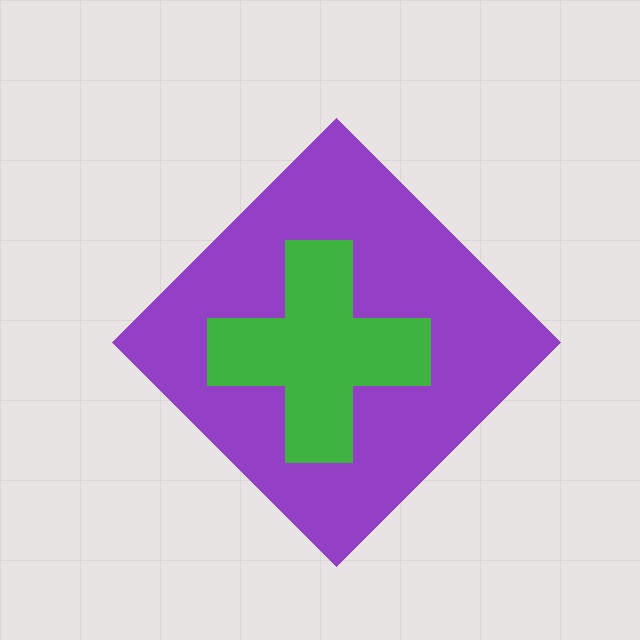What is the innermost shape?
The green cross.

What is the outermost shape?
The purple diamond.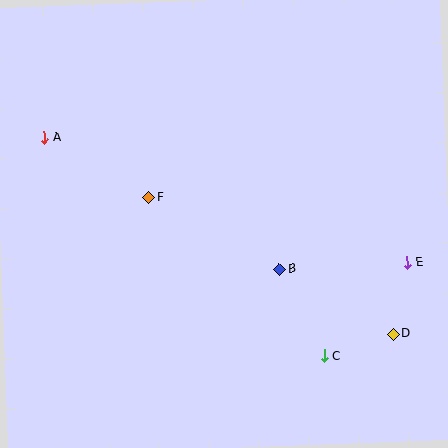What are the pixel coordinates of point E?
Point E is at (408, 263).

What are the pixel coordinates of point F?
Point F is at (149, 198).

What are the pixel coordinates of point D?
Point D is at (393, 334).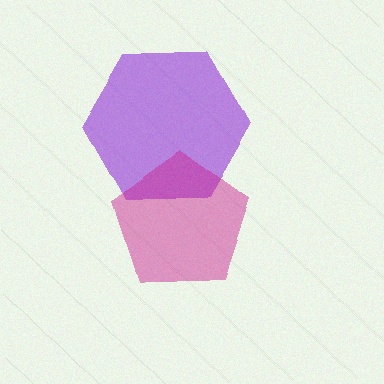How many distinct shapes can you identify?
There are 2 distinct shapes: a purple hexagon, a magenta pentagon.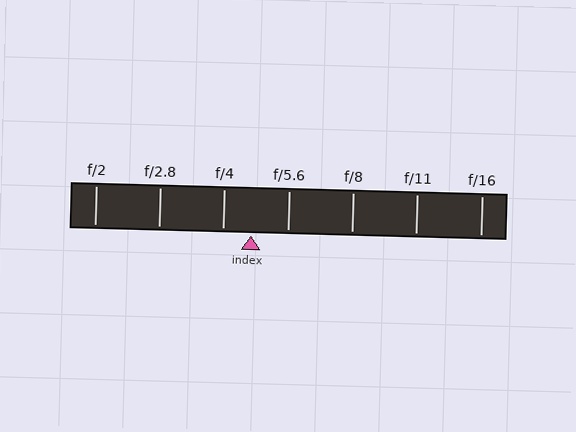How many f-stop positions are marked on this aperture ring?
There are 7 f-stop positions marked.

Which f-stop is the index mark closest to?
The index mark is closest to f/4.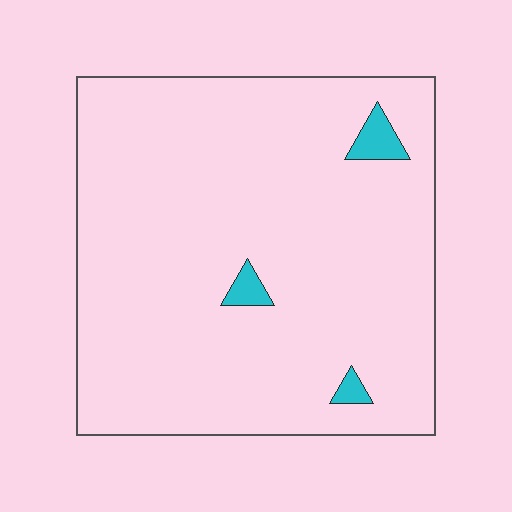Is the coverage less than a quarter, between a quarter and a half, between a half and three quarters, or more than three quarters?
Less than a quarter.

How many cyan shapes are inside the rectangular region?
3.